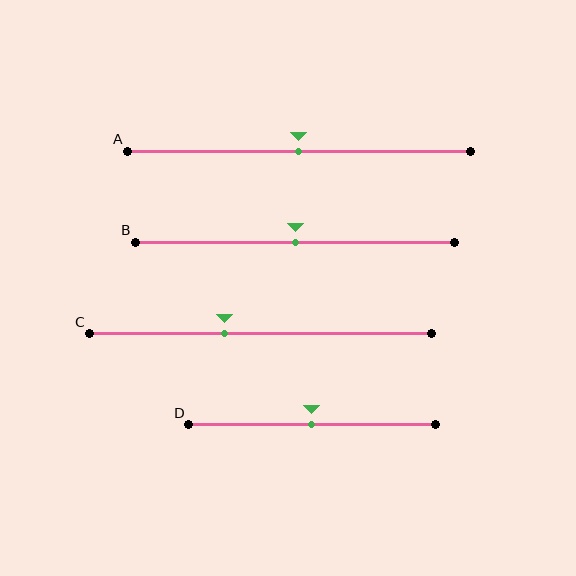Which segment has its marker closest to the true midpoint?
Segment A has its marker closest to the true midpoint.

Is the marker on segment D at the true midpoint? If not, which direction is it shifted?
Yes, the marker on segment D is at the true midpoint.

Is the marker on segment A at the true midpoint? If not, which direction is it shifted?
Yes, the marker on segment A is at the true midpoint.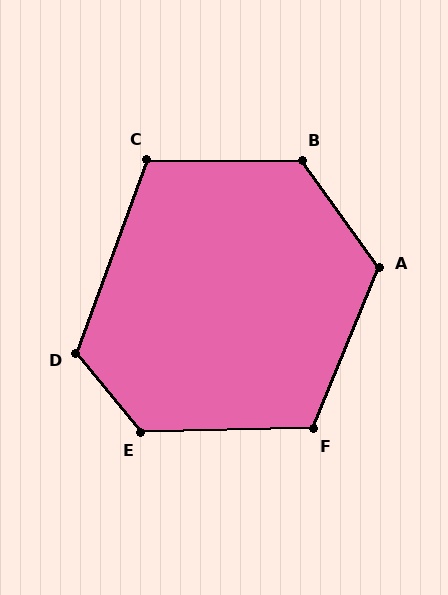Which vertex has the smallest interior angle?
C, at approximately 110 degrees.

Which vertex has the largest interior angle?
E, at approximately 128 degrees.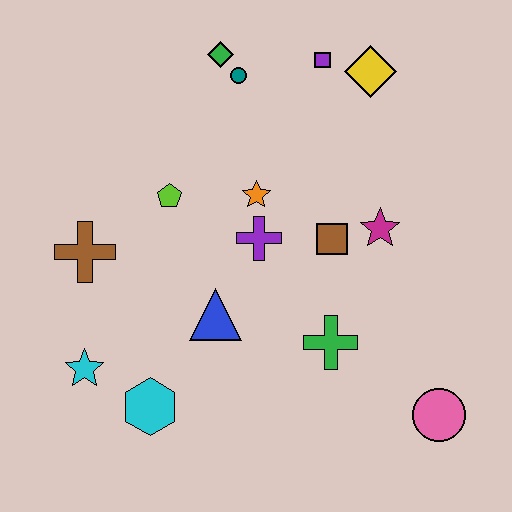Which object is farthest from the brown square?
The cyan star is farthest from the brown square.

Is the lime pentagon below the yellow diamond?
Yes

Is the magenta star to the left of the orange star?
No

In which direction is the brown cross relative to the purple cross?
The brown cross is to the left of the purple cross.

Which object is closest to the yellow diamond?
The purple square is closest to the yellow diamond.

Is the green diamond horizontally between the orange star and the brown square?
No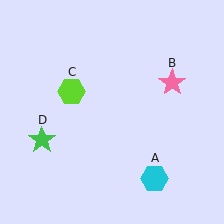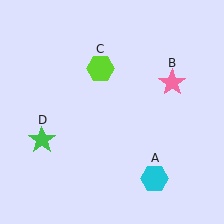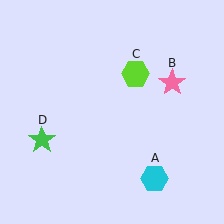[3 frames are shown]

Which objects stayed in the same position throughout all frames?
Cyan hexagon (object A) and pink star (object B) and green star (object D) remained stationary.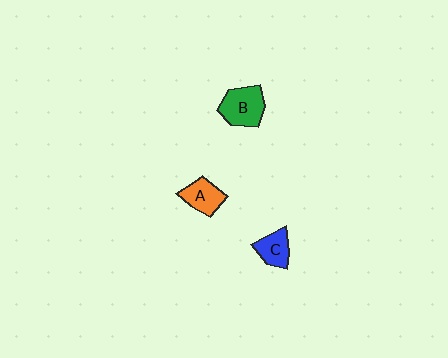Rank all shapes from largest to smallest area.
From largest to smallest: B (green), A (orange), C (blue).